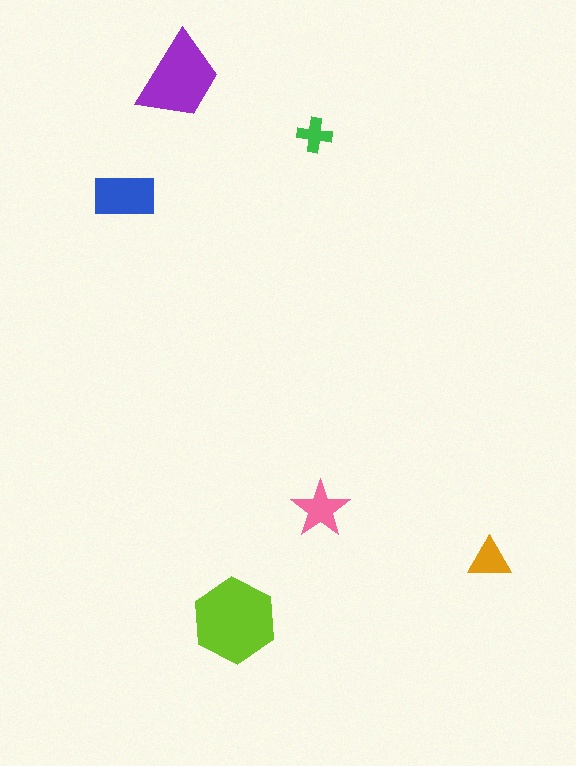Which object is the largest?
The lime hexagon.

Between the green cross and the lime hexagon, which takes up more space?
The lime hexagon.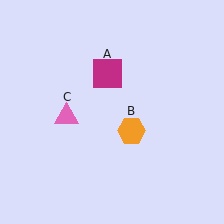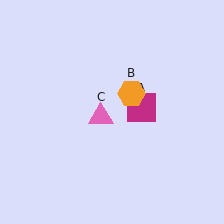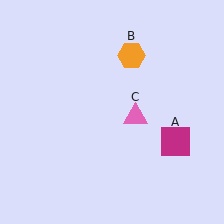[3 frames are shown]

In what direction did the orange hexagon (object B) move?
The orange hexagon (object B) moved up.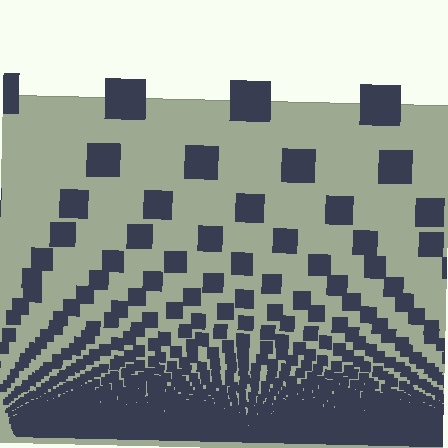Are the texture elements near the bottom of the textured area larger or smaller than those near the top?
Smaller. The gradient is inverted — elements near the bottom are smaller and denser.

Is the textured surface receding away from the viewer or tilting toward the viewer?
The surface appears to tilt toward the viewer. Texture elements get larger and sparser toward the top.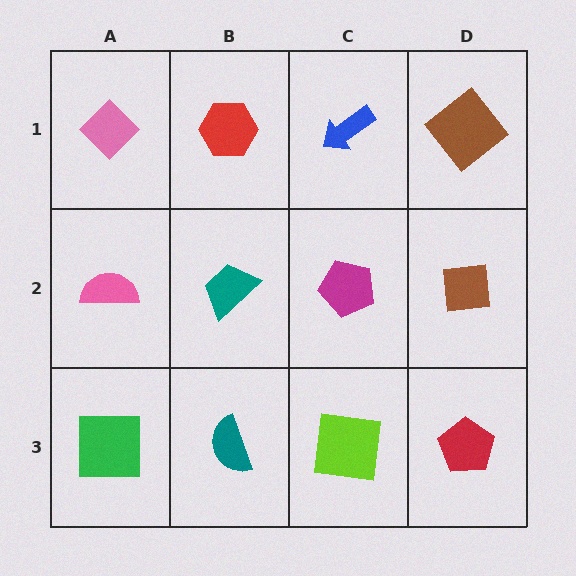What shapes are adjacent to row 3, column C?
A magenta pentagon (row 2, column C), a teal semicircle (row 3, column B), a red pentagon (row 3, column D).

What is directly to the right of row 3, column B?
A lime square.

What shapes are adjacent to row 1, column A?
A pink semicircle (row 2, column A), a red hexagon (row 1, column B).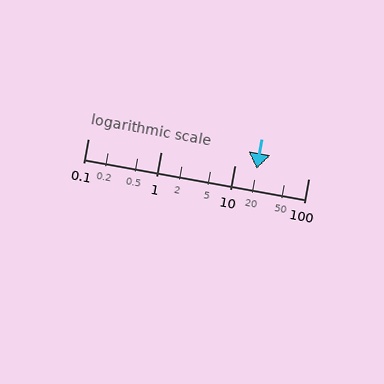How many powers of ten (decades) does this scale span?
The scale spans 3 decades, from 0.1 to 100.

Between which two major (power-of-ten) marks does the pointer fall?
The pointer is between 10 and 100.